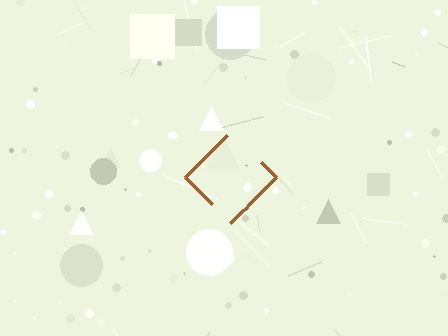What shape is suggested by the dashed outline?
The dashed outline suggests a diamond.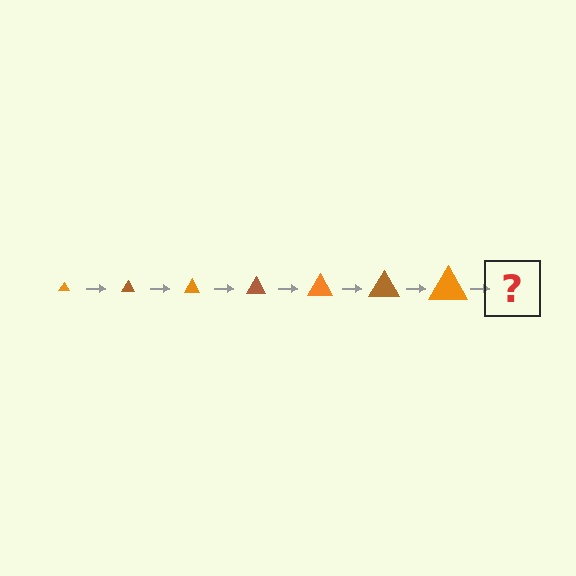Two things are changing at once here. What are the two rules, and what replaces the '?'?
The two rules are that the triangle grows larger each step and the color cycles through orange and brown. The '?' should be a brown triangle, larger than the previous one.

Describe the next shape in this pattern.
It should be a brown triangle, larger than the previous one.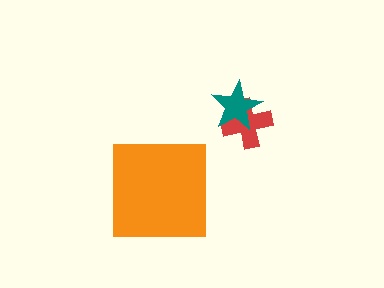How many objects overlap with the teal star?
1 object overlaps with the teal star.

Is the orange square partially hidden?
No, no other shape covers it.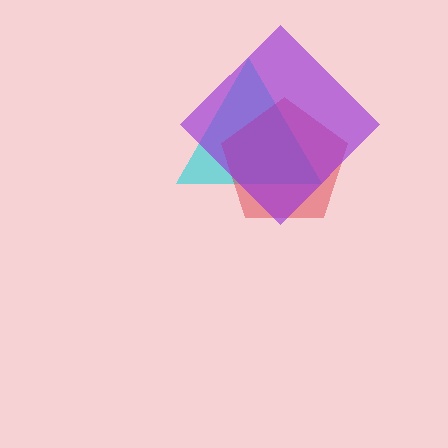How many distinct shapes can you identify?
There are 3 distinct shapes: a cyan triangle, a red pentagon, a purple diamond.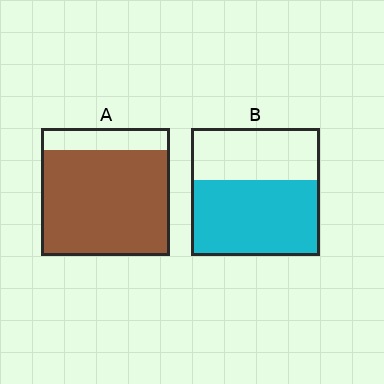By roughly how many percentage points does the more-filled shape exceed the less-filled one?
By roughly 25 percentage points (A over B).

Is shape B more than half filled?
Yes.